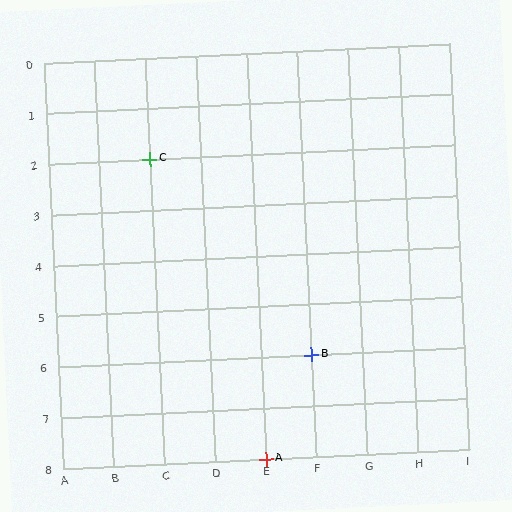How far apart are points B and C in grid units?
Points B and C are 3 columns and 4 rows apart (about 5.0 grid units diagonally).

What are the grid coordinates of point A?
Point A is at grid coordinates (E, 8).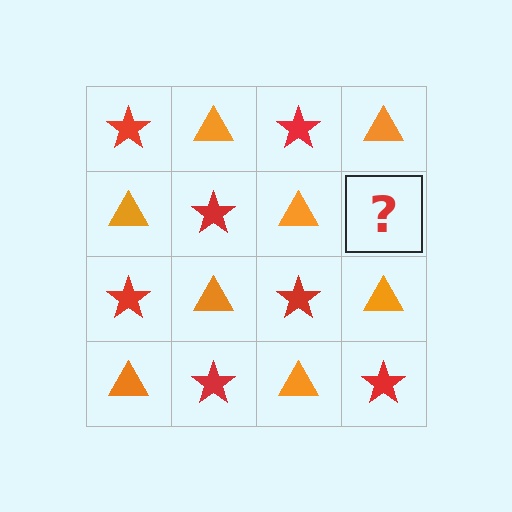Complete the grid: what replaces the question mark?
The question mark should be replaced with a red star.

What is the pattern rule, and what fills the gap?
The rule is that it alternates red star and orange triangle in a checkerboard pattern. The gap should be filled with a red star.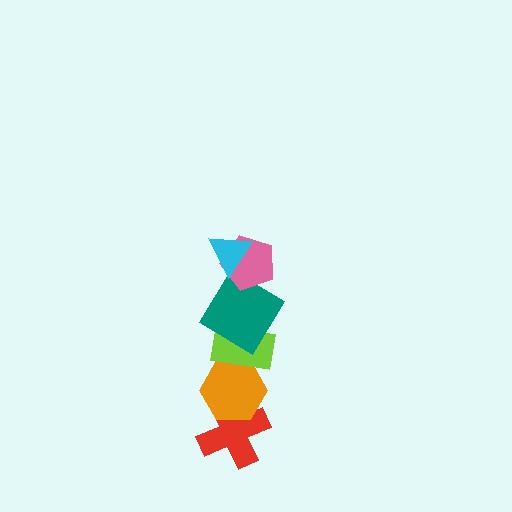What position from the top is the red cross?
The red cross is 6th from the top.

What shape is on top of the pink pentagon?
The cyan triangle is on top of the pink pentagon.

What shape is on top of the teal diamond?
The pink pentagon is on top of the teal diamond.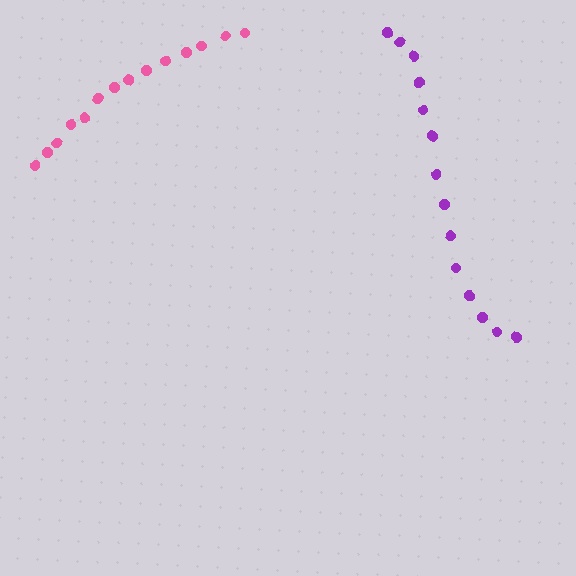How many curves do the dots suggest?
There are 2 distinct paths.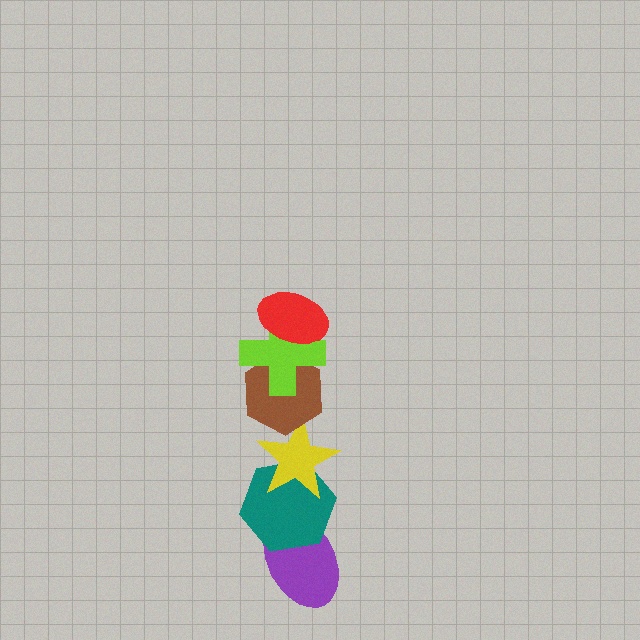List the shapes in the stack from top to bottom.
From top to bottom: the red ellipse, the lime cross, the brown hexagon, the yellow star, the teal hexagon, the purple ellipse.